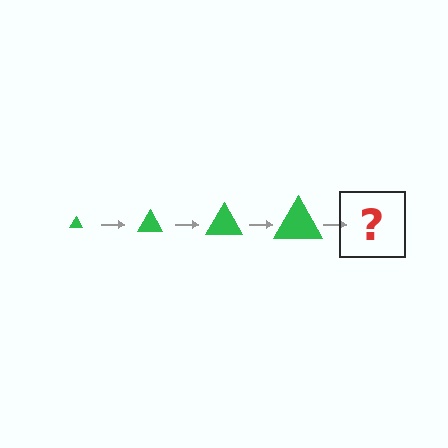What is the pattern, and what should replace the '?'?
The pattern is that the triangle gets progressively larger each step. The '?' should be a green triangle, larger than the previous one.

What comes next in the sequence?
The next element should be a green triangle, larger than the previous one.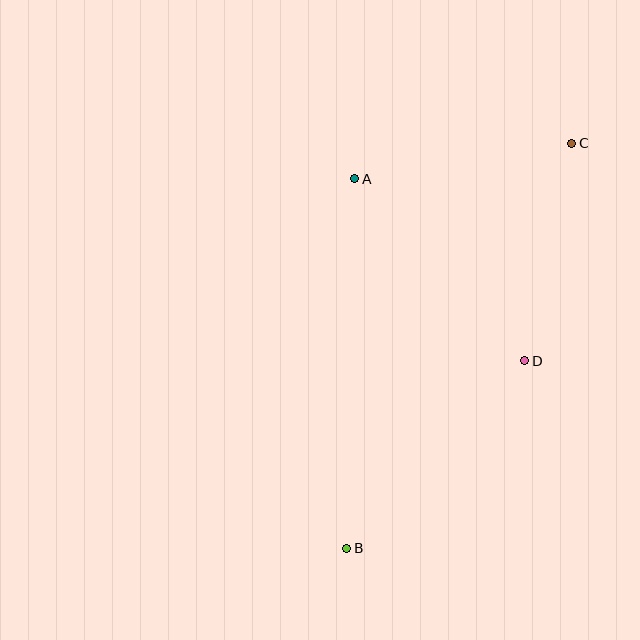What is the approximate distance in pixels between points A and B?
The distance between A and B is approximately 370 pixels.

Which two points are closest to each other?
Points A and C are closest to each other.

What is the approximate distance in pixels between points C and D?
The distance between C and D is approximately 223 pixels.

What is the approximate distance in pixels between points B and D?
The distance between B and D is approximately 258 pixels.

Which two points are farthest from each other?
Points B and C are farthest from each other.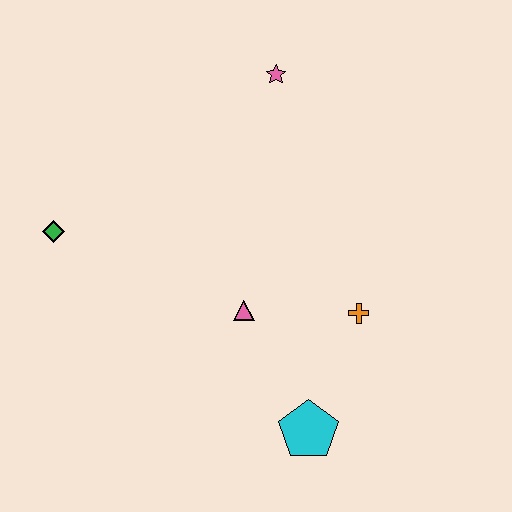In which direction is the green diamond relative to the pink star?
The green diamond is to the left of the pink star.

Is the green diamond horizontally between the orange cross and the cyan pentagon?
No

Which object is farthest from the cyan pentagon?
The pink star is farthest from the cyan pentagon.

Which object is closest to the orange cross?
The pink triangle is closest to the orange cross.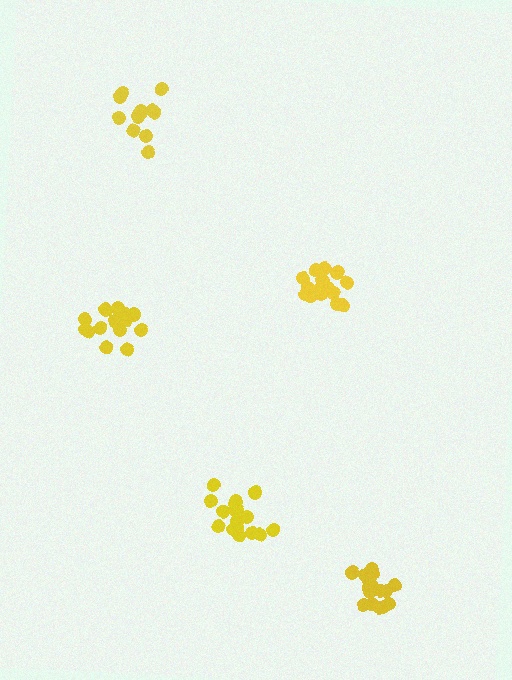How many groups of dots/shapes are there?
There are 5 groups.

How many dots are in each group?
Group 1: 17 dots, Group 2: 17 dots, Group 3: 15 dots, Group 4: 12 dots, Group 5: 17 dots (78 total).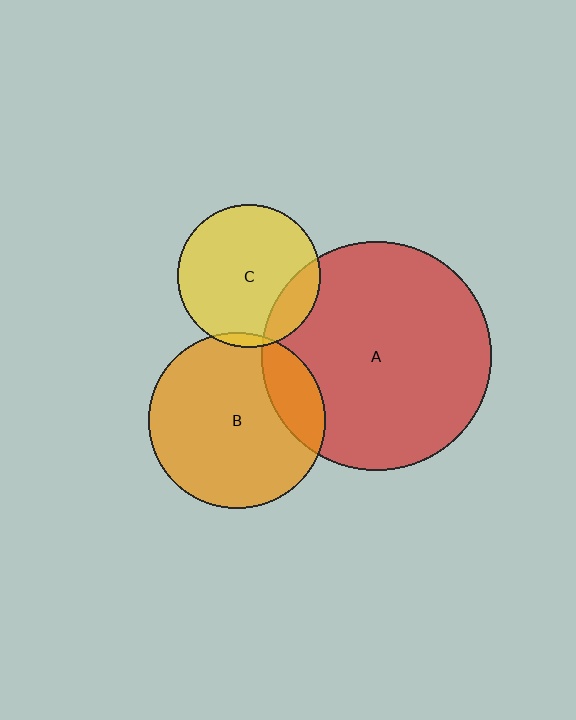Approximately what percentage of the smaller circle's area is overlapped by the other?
Approximately 15%.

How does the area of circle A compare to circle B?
Approximately 1.7 times.